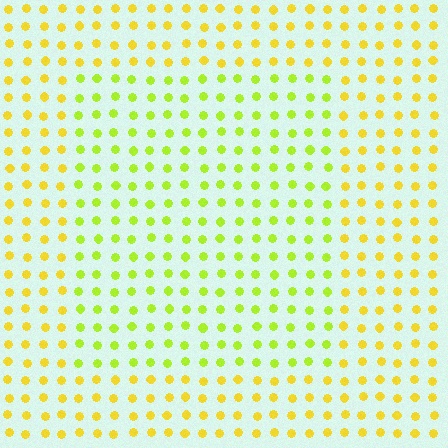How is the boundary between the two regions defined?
The boundary is defined purely by a slight shift in hue (about 30 degrees). Spacing, size, and orientation are identical on both sides.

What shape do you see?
I see a rectangle.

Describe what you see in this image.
The image is filled with small yellow elements in a uniform arrangement. A rectangle-shaped region is visible where the elements are tinted to a slightly different hue, forming a subtle color boundary.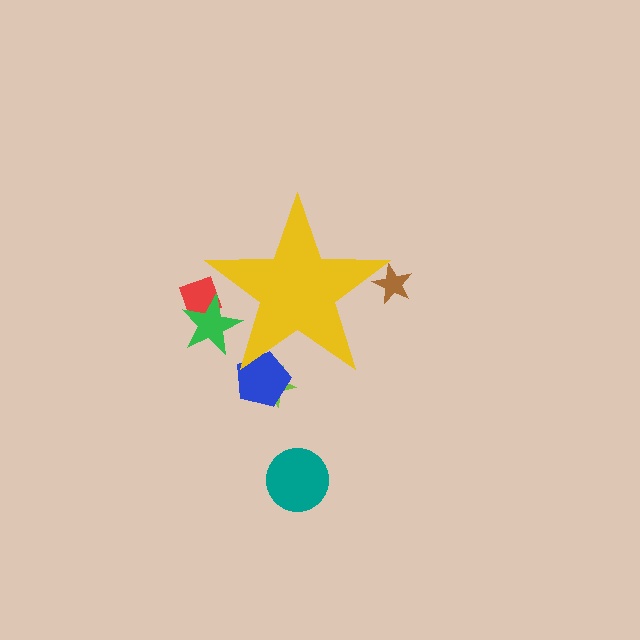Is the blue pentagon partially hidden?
Yes, the blue pentagon is partially hidden behind the yellow star.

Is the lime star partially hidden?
Yes, the lime star is partially hidden behind the yellow star.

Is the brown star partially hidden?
Yes, the brown star is partially hidden behind the yellow star.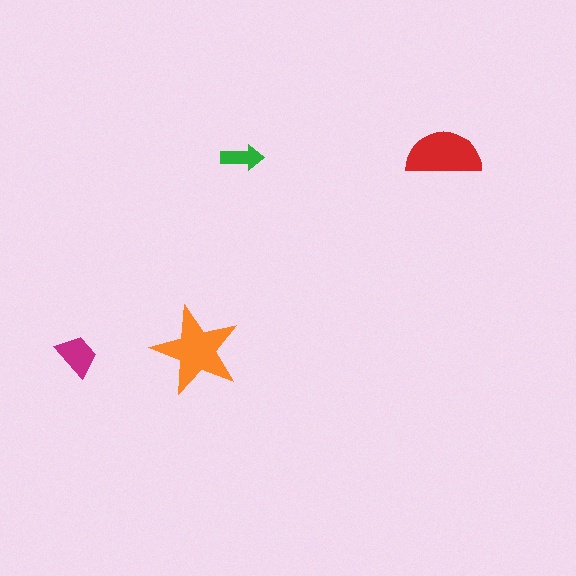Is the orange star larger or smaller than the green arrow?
Larger.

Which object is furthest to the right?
The red semicircle is rightmost.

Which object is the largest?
The orange star.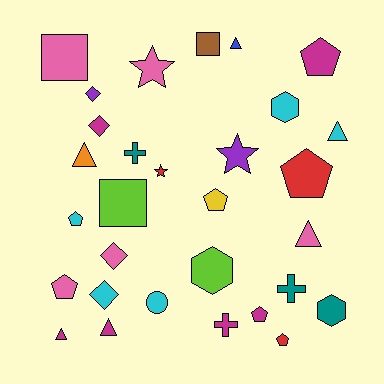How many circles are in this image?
There is 1 circle.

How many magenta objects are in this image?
There are 6 magenta objects.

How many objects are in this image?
There are 30 objects.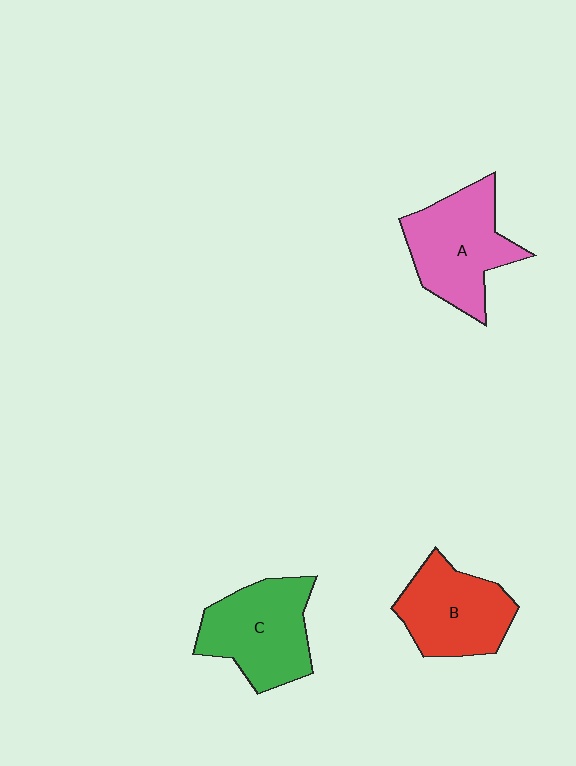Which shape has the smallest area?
Shape B (red).